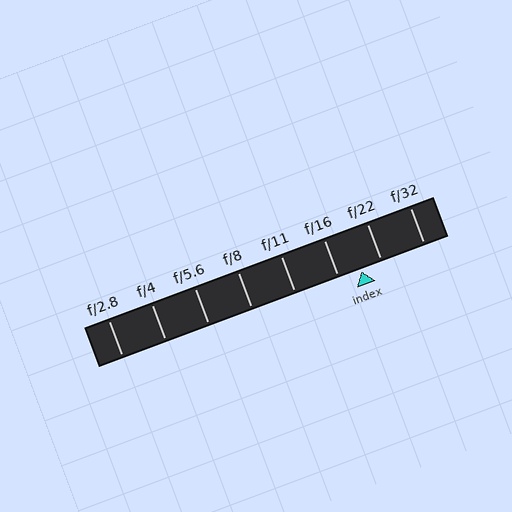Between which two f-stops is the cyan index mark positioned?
The index mark is between f/16 and f/22.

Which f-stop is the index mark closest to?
The index mark is closest to f/22.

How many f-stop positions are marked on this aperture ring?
There are 8 f-stop positions marked.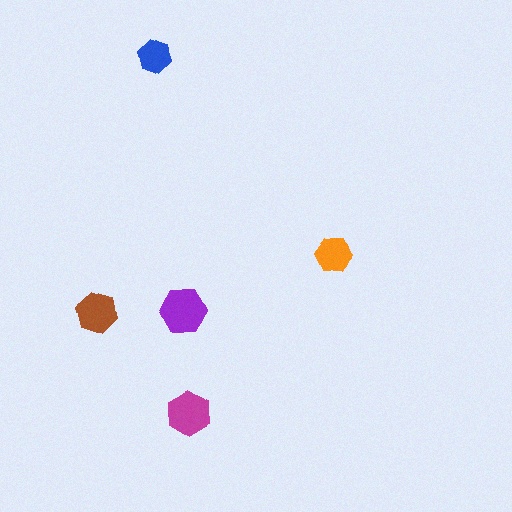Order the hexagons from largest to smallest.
the purple one, the magenta one, the brown one, the orange one, the blue one.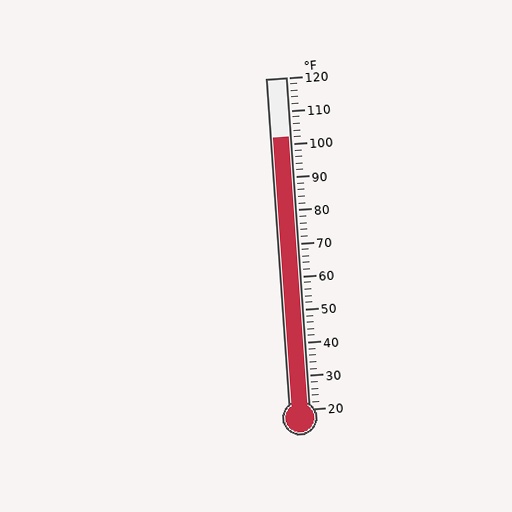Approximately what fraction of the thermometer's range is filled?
The thermometer is filled to approximately 80% of its range.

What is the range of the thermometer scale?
The thermometer scale ranges from 20°F to 120°F.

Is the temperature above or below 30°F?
The temperature is above 30°F.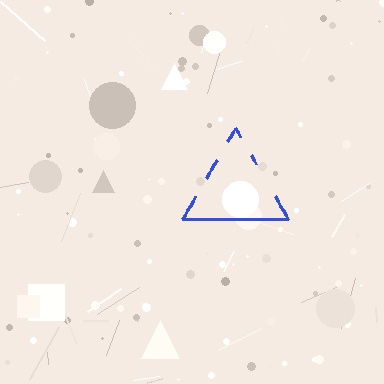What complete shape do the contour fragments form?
The contour fragments form a triangle.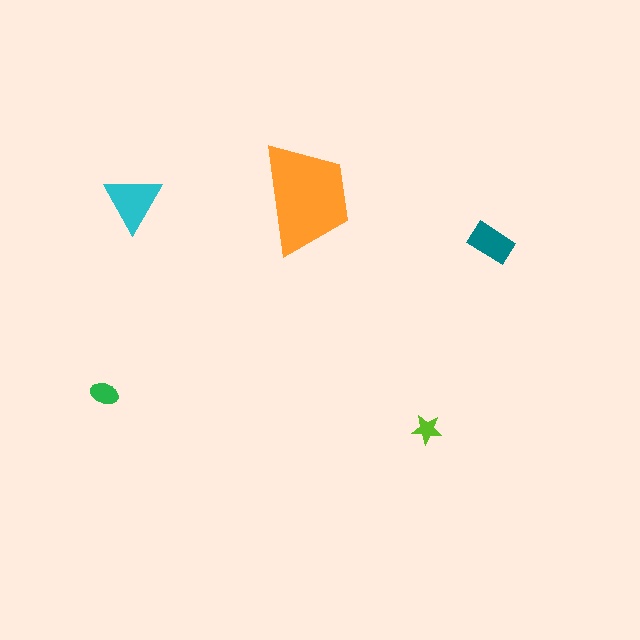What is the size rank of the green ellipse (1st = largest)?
4th.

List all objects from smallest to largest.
The lime star, the green ellipse, the teal rectangle, the cyan triangle, the orange trapezoid.